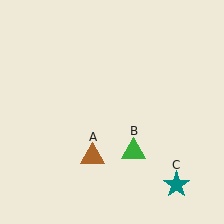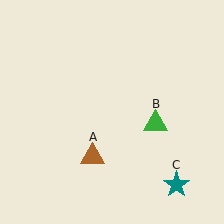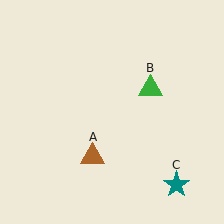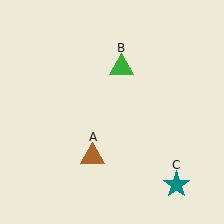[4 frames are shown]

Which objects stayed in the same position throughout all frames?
Brown triangle (object A) and teal star (object C) remained stationary.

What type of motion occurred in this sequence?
The green triangle (object B) rotated counterclockwise around the center of the scene.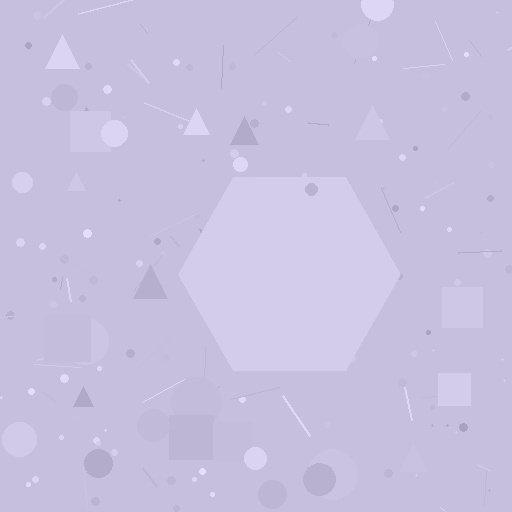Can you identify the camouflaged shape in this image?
The camouflaged shape is a hexagon.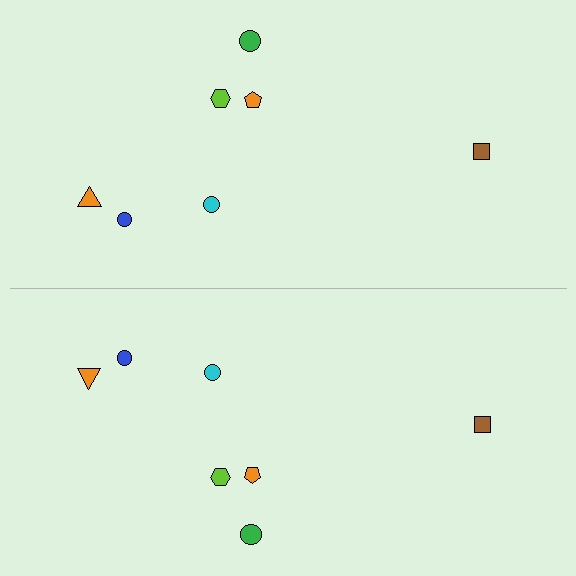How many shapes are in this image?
There are 14 shapes in this image.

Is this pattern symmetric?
Yes, this pattern has bilateral (reflection) symmetry.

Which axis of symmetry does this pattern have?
The pattern has a horizontal axis of symmetry running through the center of the image.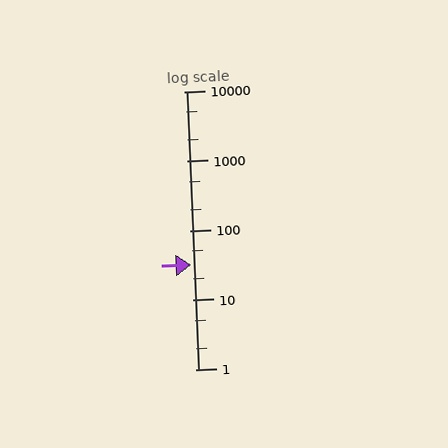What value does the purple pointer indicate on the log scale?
The pointer indicates approximately 32.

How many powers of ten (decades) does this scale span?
The scale spans 4 decades, from 1 to 10000.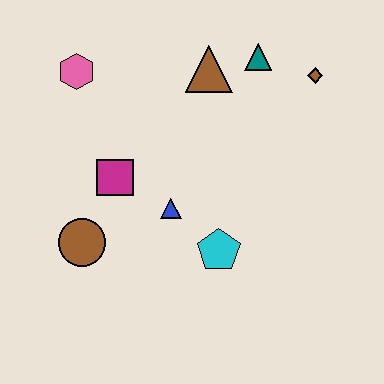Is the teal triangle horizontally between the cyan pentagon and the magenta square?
No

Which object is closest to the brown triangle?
The teal triangle is closest to the brown triangle.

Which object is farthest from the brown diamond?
The brown circle is farthest from the brown diamond.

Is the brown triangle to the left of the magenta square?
No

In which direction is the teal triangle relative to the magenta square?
The teal triangle is to the right of the magenta square.